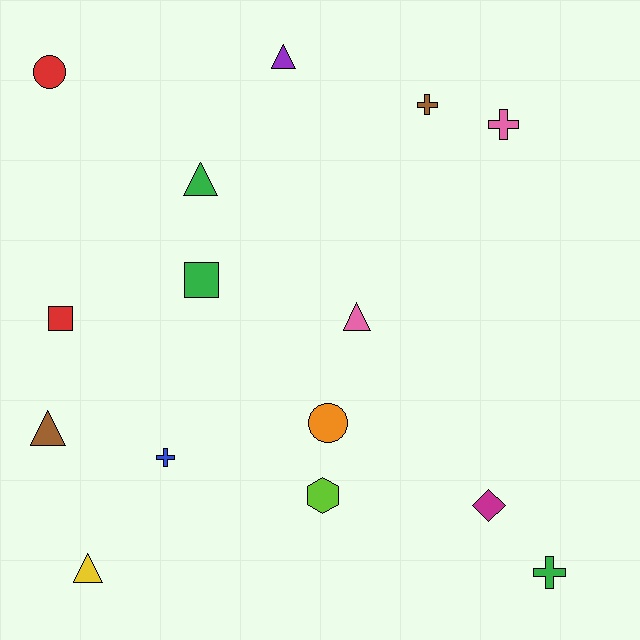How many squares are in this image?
There are 2 squares.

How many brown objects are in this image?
There are 2 brown objects.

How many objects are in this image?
There are 15 objects.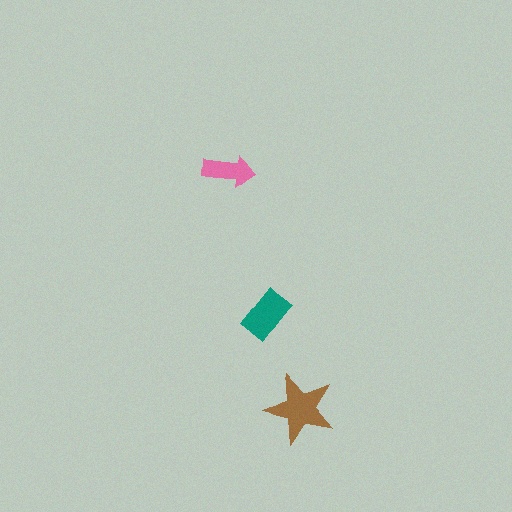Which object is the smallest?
The pink arrow.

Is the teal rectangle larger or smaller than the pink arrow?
Larger.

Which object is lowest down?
The brown star is bottommost.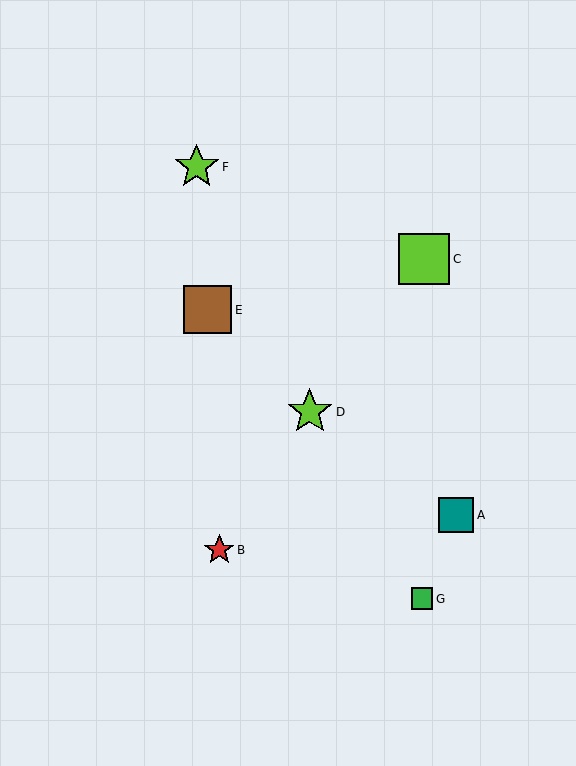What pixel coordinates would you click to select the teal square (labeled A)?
Click at (456, 515) to select the teal square A.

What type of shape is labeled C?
Shape C is a lime square.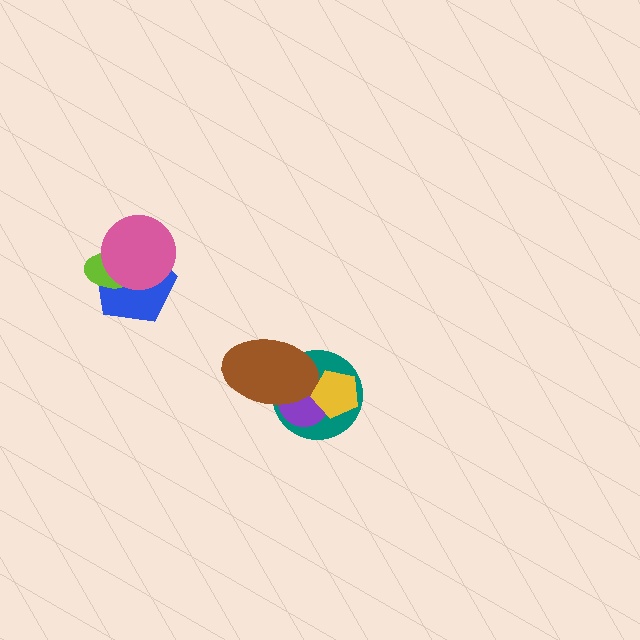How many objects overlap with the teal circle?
3 objects overlap with the teal circle.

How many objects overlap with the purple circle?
3 objects overlap with the purple circle.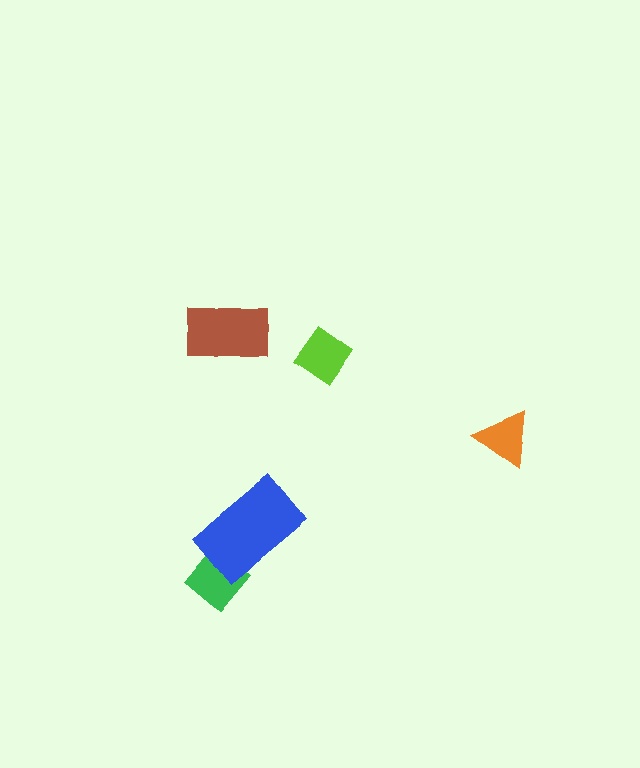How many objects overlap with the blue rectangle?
1 object overlaps with the blue rectangle.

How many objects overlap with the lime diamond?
0 objects overlap with the lime diamond.